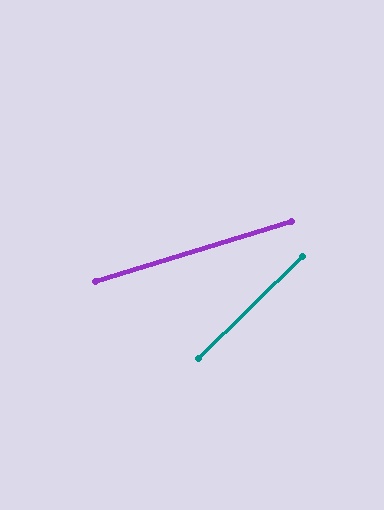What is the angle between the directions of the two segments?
Approximately 28 degrees.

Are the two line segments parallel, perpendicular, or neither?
Neither parallel nor perpendicular — they differ by about 28°.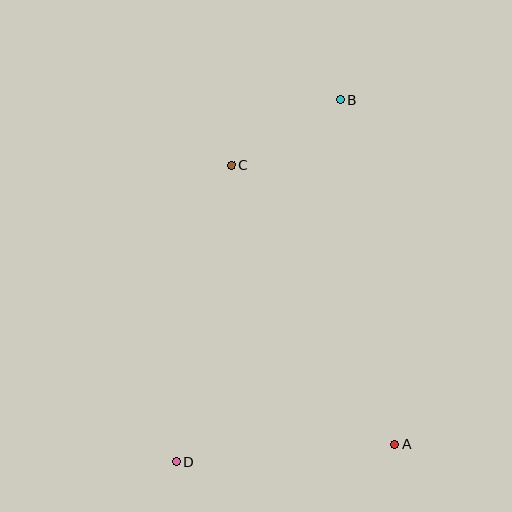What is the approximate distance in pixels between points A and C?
The distance between A and C is approximately 324 pixels.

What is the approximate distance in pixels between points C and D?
The distance between C and D is approximately 301 pixels.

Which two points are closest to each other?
Points B and C are closest to each other.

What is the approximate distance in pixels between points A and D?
The distance between A and D is approximately 219 pixels.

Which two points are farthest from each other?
Points B and D are farthest from each other.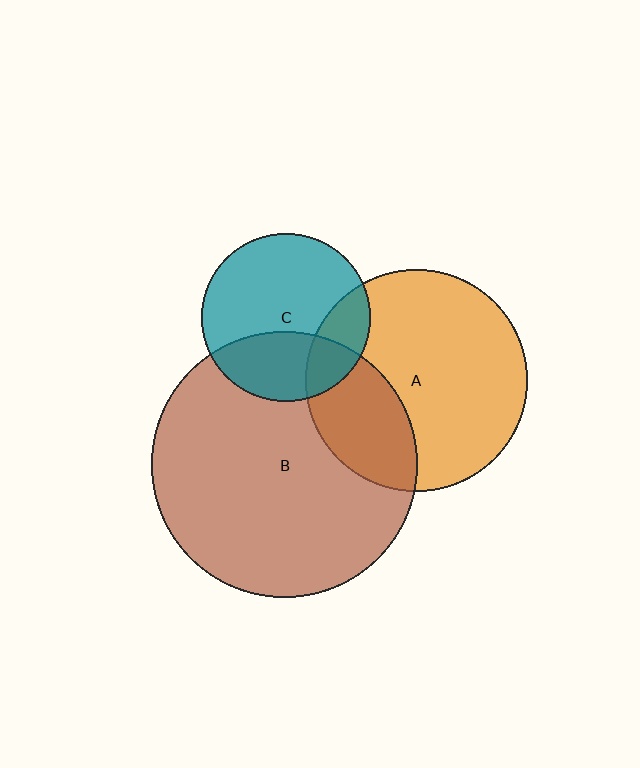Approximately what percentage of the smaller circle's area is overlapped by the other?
Approximately 30%.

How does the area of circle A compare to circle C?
Approximately 1.7 times.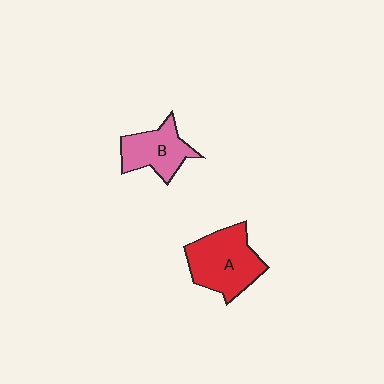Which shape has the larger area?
Shape A (red).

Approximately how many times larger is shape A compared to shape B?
Approximately 1.4 times.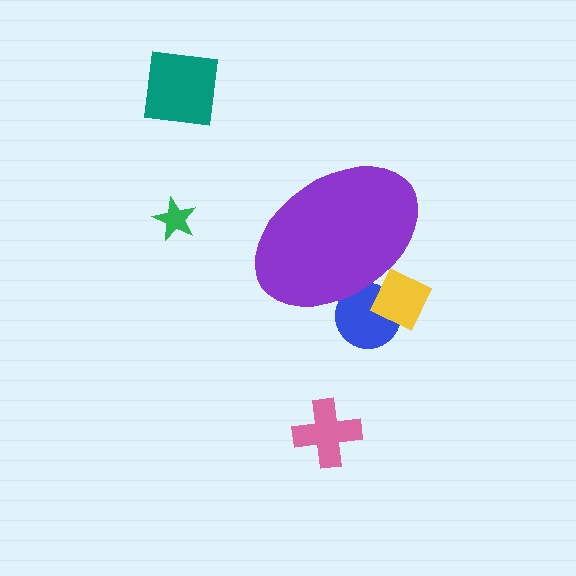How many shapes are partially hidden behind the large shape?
2 shapes are partially hidden.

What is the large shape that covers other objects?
A purple ellipse.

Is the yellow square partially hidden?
Yes, the yellow square is partially hidden behind the purple ellipse.